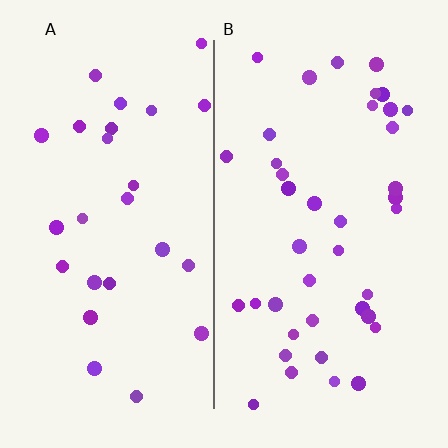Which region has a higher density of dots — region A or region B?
B (the right).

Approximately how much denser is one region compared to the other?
Approximately 1.5× — region B over region A.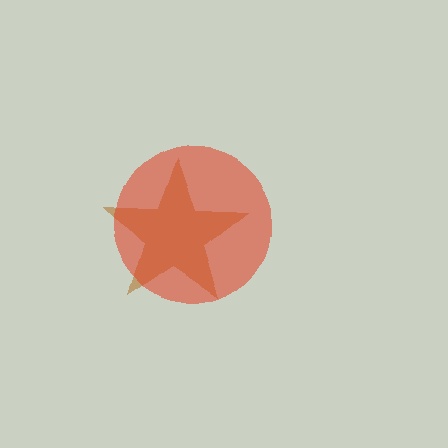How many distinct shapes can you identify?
There are 2 distinct shapes: a brown star, a red circle.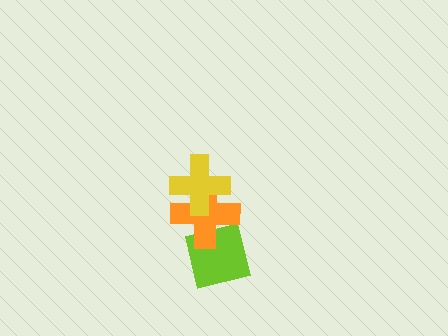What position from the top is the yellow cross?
The yellow cross is 1st from the top.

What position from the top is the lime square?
The lime square is 3rd from the top.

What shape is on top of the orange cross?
The yellow cross is on top of the orange cross.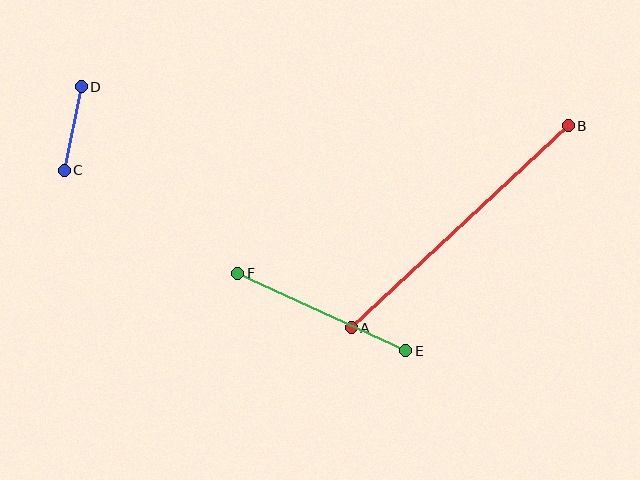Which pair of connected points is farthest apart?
Points A and B are farthest apart.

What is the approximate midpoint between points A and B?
The midpoint is at approximately (460, 227) pixels.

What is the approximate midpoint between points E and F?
The midpoint is at approximately (322, 312) pixels.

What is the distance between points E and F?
The distance is approximately 185 pixels.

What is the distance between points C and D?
The distance is approximately 86 pixels.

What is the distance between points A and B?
The distance is approximately 297 pixels.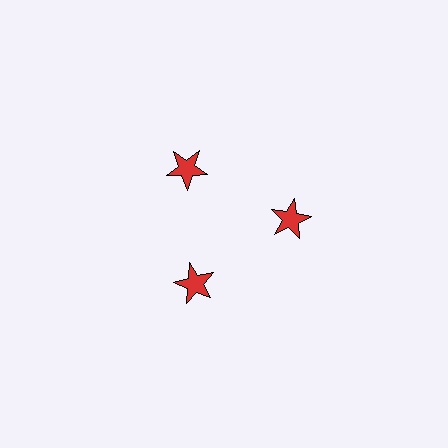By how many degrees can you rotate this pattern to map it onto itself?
The pattern maps onto itself every 120 degrees of rotation.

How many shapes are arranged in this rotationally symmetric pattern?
There are 3 shapes, arranged in 3 groups of 1.